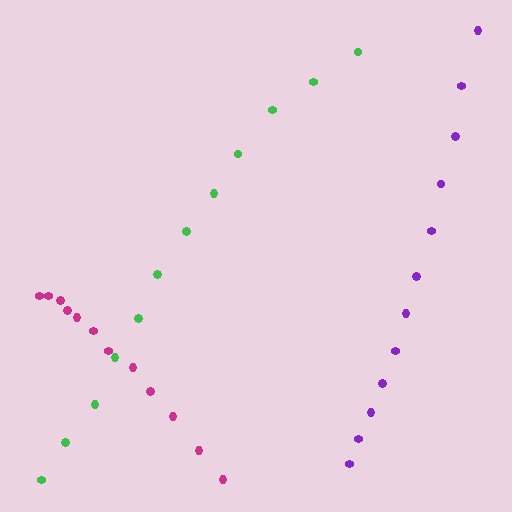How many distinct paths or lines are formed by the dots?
There are 3 distinct paths.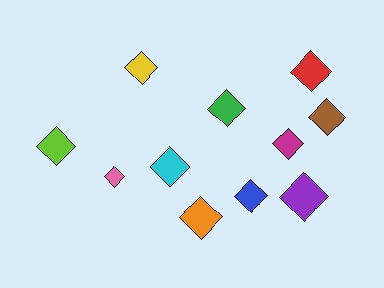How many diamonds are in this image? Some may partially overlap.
There are 11 diamonds.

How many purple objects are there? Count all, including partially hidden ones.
There is 1 purple object.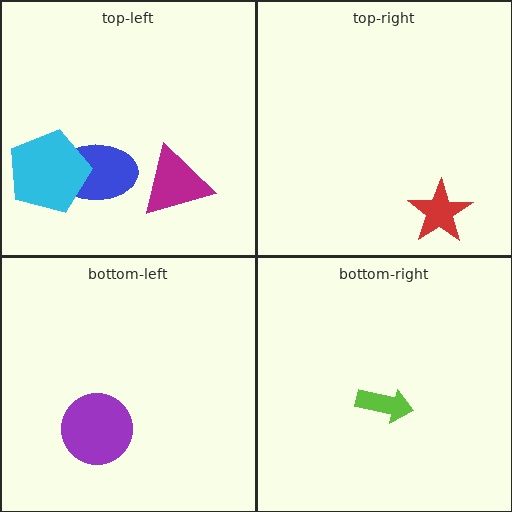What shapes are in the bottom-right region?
The lime arrow.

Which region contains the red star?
The top-right region.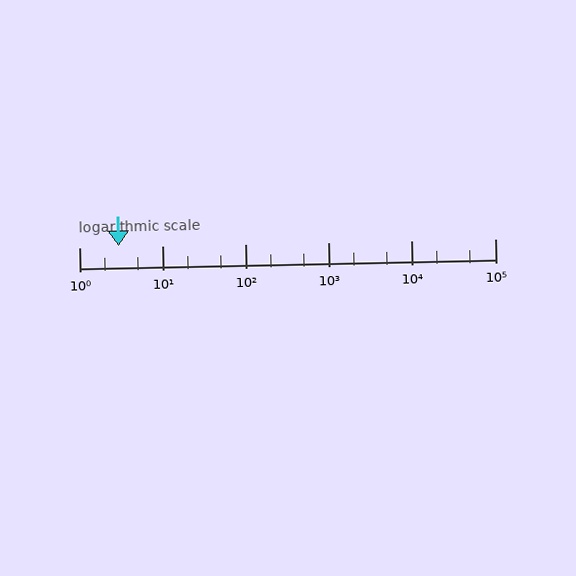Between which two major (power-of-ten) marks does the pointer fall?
The pointer is between 1 and 10.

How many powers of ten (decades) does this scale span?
The scale spans 5 decades, from 1 to 100000.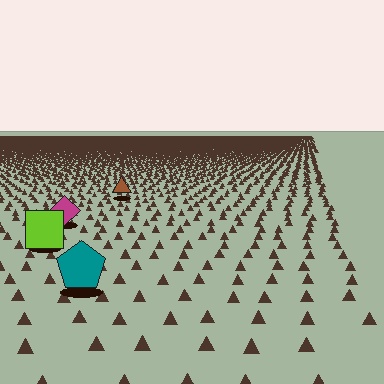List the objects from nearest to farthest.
From nearest to farthest: the teal pentagon, the lime square, the magenta diamond, the brown triangle.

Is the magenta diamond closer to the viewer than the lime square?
No. The lime square is closer — you can tell from the texture gradient: the ground texture is coarser near it.